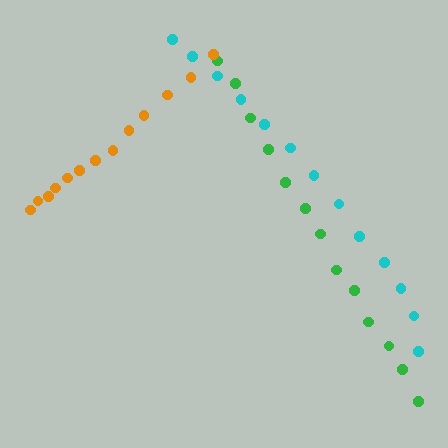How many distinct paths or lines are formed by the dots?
There are 3 distinct paths.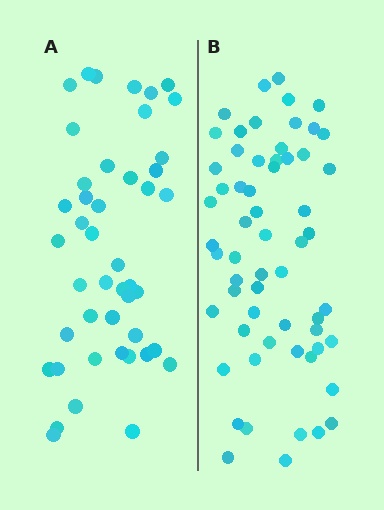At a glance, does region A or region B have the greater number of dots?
Region B (the right region) has more dots.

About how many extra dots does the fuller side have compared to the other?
Region B has approximately 15 more dots than region A.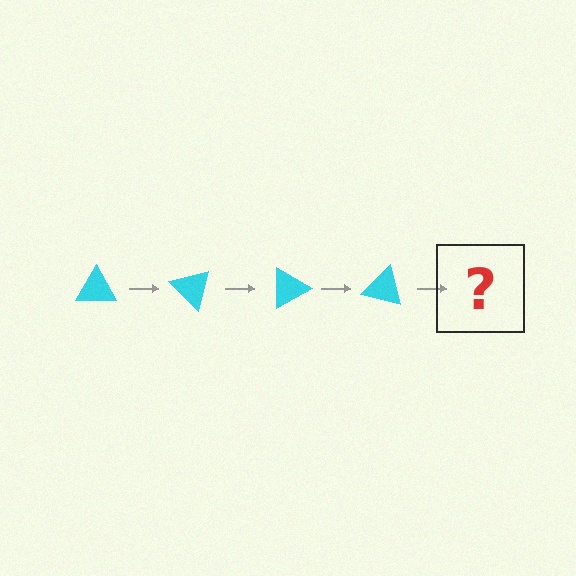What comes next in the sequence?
The next element should be a cyan triangle rotated 180 degrees.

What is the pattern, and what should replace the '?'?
The pattern is that the triangle rotates 45 degrees each step. The '?' should be a cyan triangle rotated 180 degrees.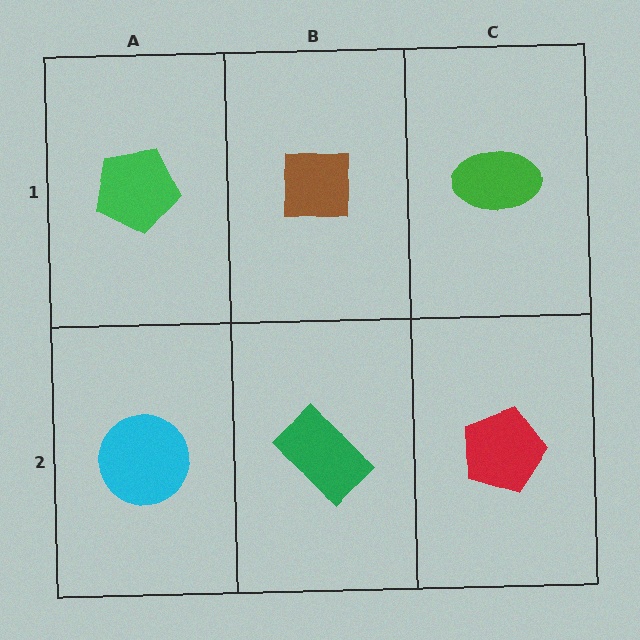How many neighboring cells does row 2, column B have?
3.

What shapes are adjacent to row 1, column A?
A cyan circle (row 2, column A), a brown square (row 1, column B).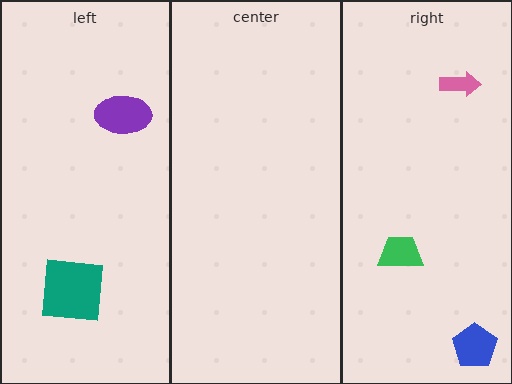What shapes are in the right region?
The blue pentagon, the pink arrow, the green trapezoid.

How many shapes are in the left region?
2.